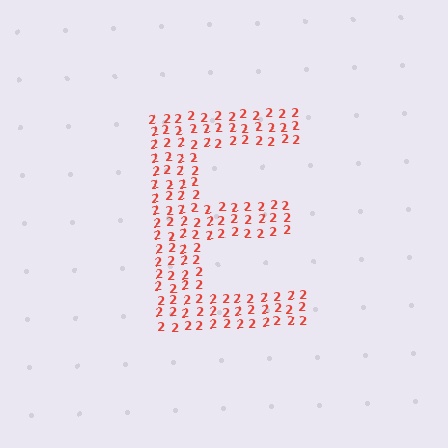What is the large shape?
The large shape is the letter E.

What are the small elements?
The small elements are digit 2's.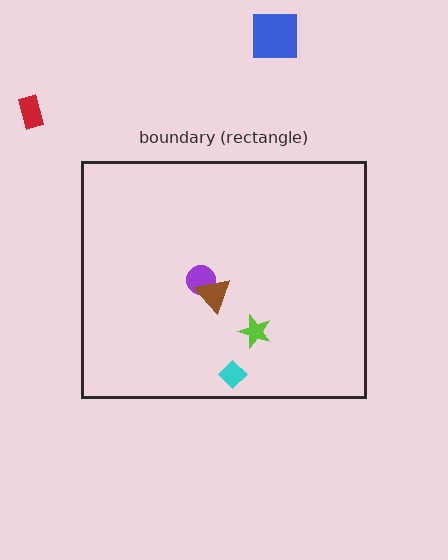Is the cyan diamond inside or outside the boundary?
Inside.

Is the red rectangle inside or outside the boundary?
Outside.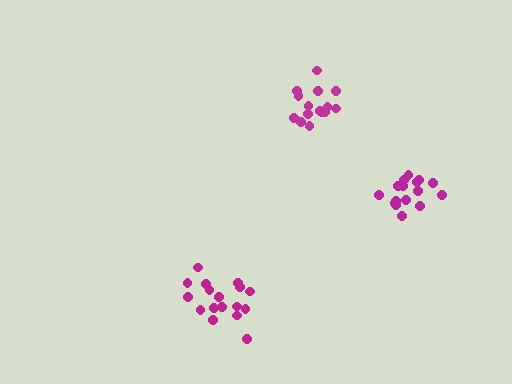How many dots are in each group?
Group 1: 17 dots, Group 2: 17 dots, Group 3: 15 dots (49 total).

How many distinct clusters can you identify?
There are 3 distinct clusters.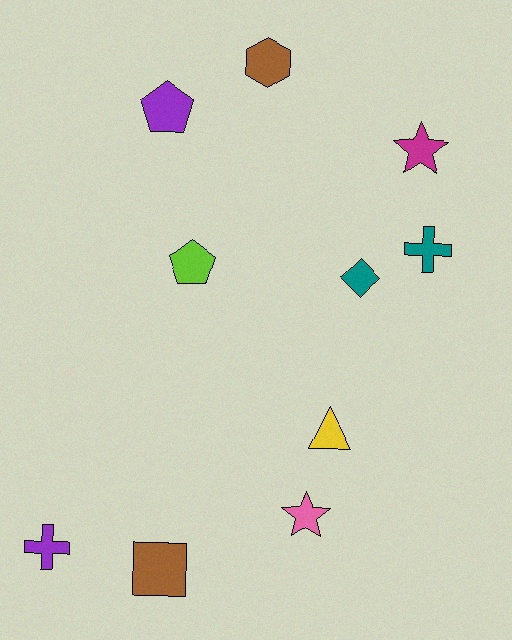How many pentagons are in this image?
There are 2 pentagons.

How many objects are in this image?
There are 10 objects.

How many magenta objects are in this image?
There is 1 magenta object.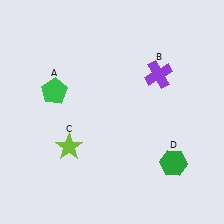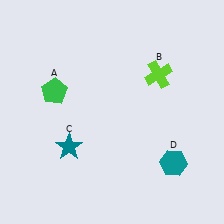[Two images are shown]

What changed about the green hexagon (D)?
In Image 1, D is green. In Image 2, it changed to teal.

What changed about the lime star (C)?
In Image 1, C is lime. In Image 2, it changed to teal.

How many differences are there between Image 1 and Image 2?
There are 3 differences between the two images.